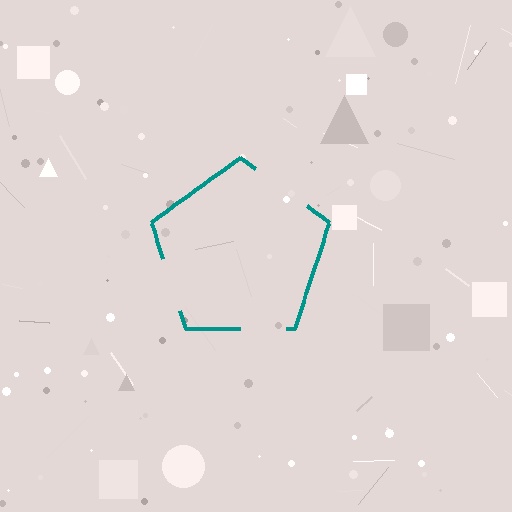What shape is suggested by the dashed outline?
The dashed outline suggests a pentagon.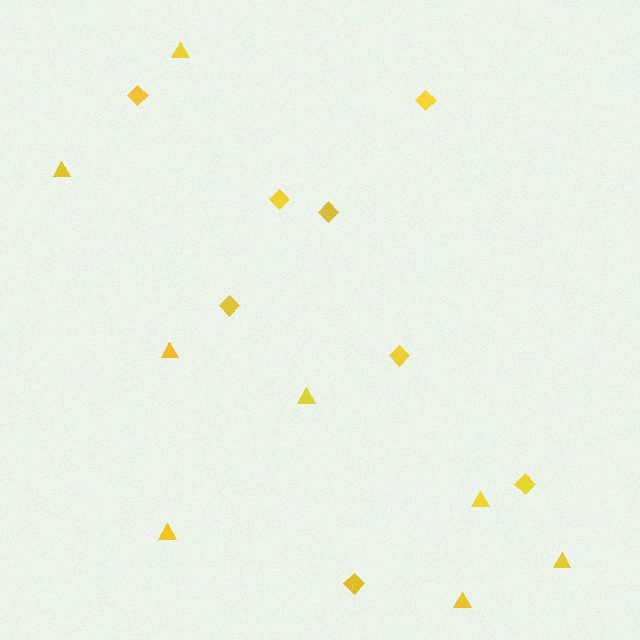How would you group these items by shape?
There are 2 groups: one group of triangles (8) and one group of diamonds (8).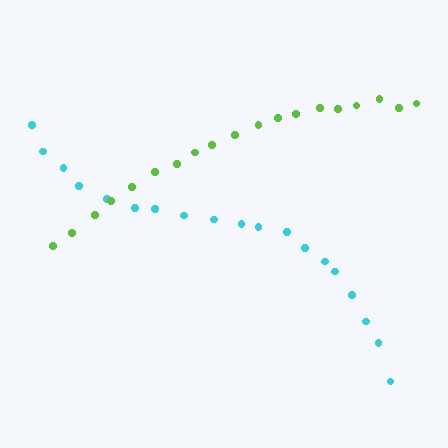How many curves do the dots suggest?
There are 2 distinct paths.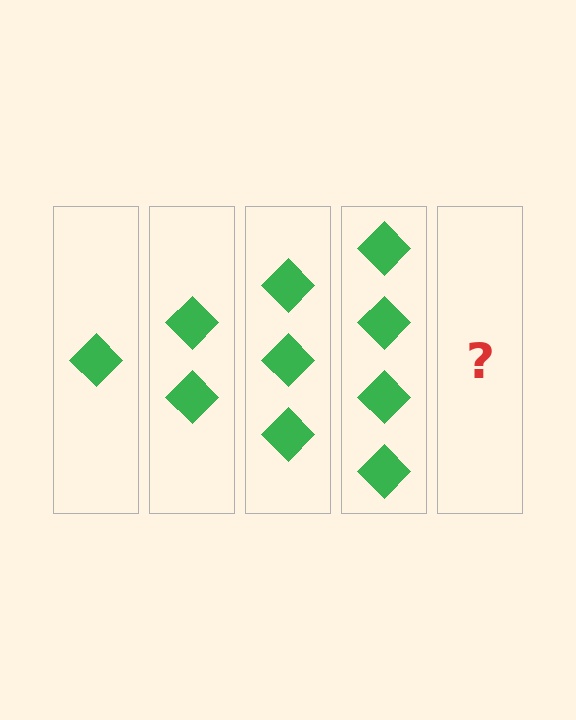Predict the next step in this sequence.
The next step is 5 diamonds.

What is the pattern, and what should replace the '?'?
The pattern is that each step adds one more diamond. The '?' should be 5 diamonds.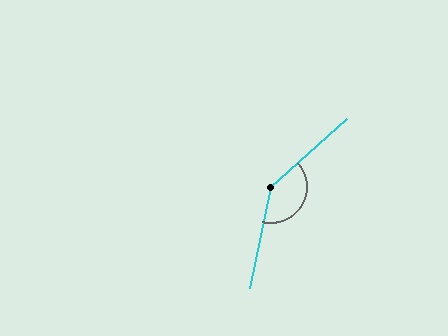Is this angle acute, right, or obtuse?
It is obtuse.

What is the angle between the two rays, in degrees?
Approximately 144 degrees.